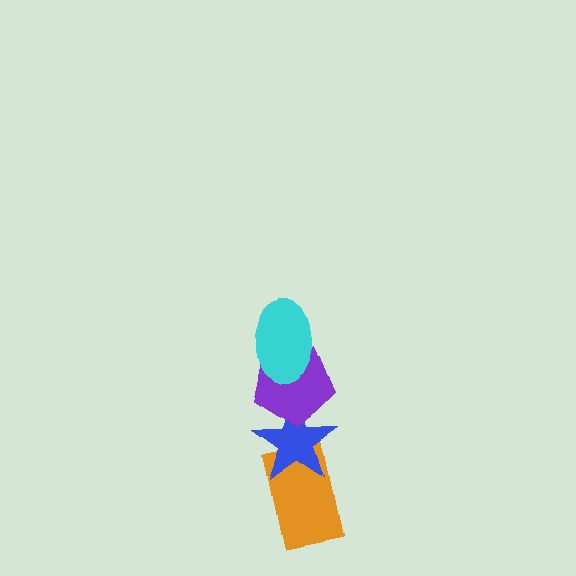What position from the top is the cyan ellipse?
The cyan ellipse is 1st from the top.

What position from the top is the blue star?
The blue star is 3rd from the top.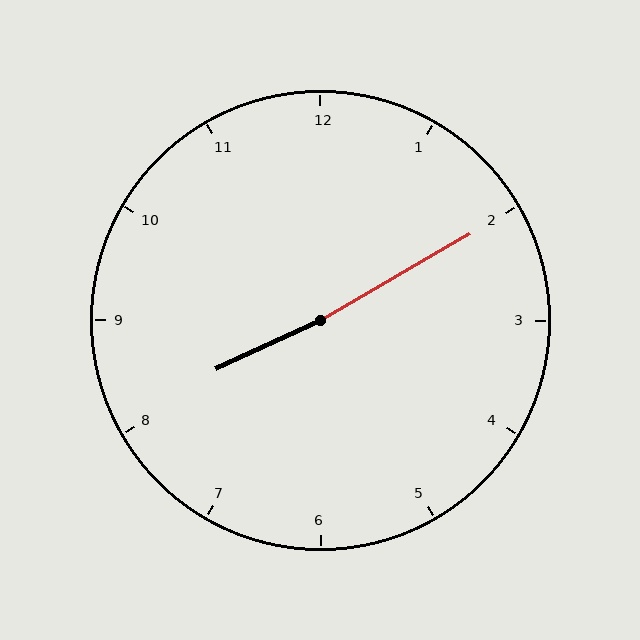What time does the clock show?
8:10.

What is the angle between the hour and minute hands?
Approximately 175 degrees.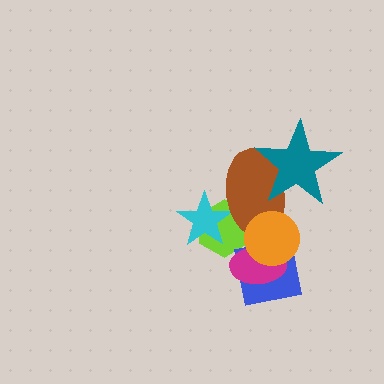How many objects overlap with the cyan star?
2 objects overlap with the cyan star.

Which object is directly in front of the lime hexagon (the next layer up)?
The blue square is directly in front of the lime hexagon.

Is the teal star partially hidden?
No, no other shape covers it.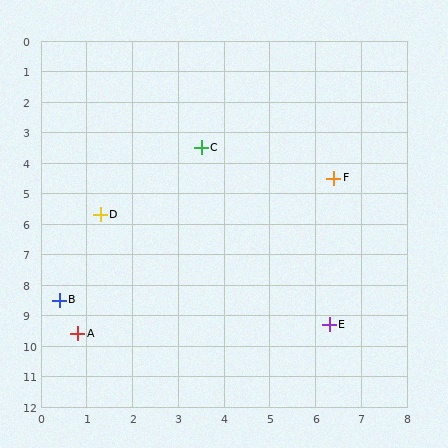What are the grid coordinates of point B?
Point B is at approximately (0.4, 8.5).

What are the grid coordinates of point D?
Point D is at approximately (1.3, 5.7).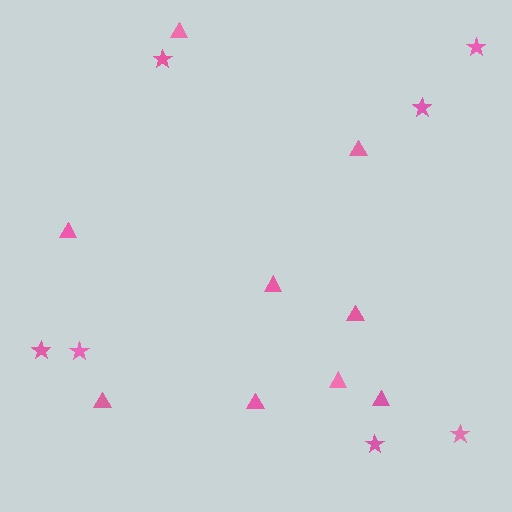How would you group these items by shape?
There are 2 groups: one group of triangles (9) and one group of stars (7).